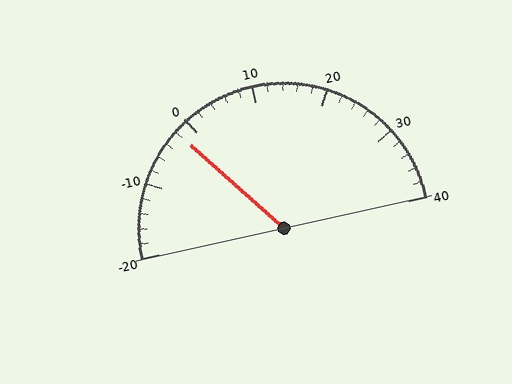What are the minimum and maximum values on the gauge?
The gauge ranges from -20 to 40.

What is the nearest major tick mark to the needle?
The nearest major tick mark is 0.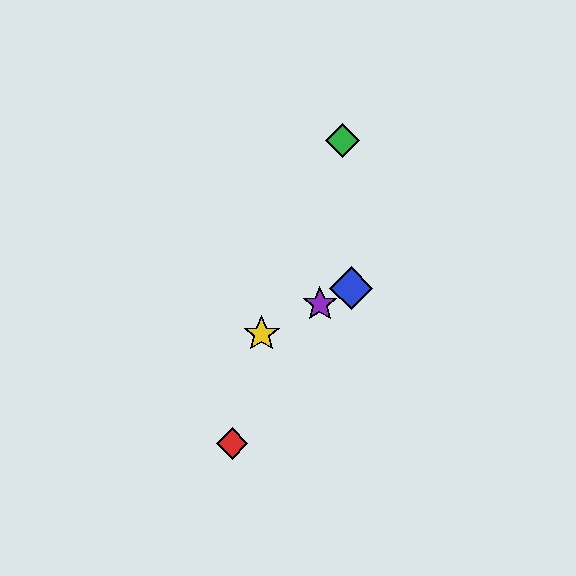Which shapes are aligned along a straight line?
The blue diamond, the yellow star, the purple star are aligned along a straight line.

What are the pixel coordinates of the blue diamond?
The blue diamond is at (351, 288).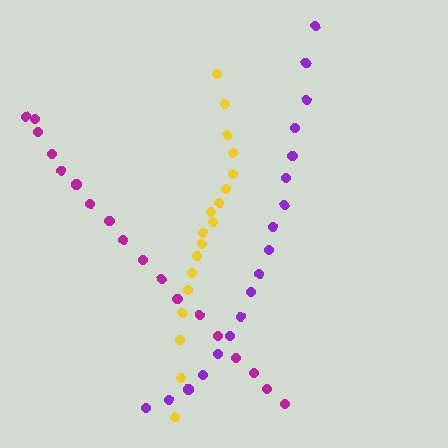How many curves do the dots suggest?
There are 3 distinct paths.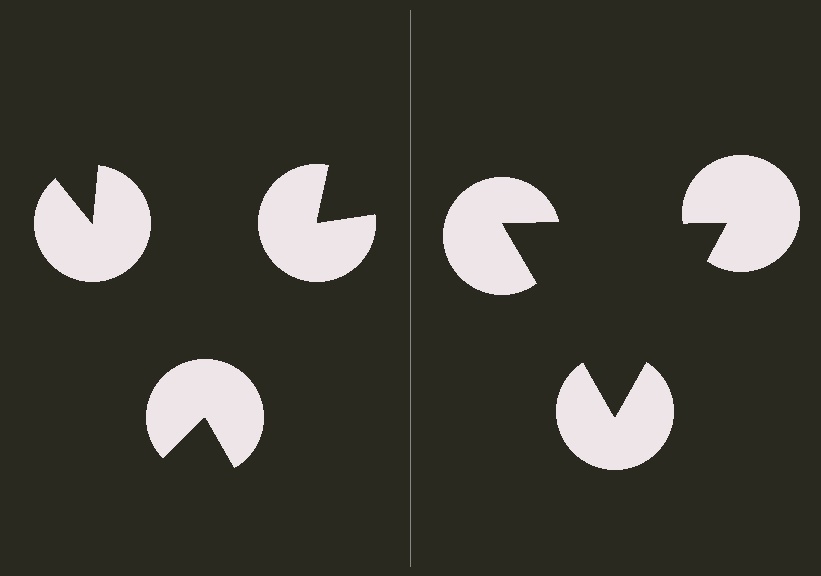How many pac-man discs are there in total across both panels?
6 — 3 on each side.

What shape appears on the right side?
An illusory triangle.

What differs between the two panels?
The pac-man discs are positioned identically on both sides; only the wedge orientations differ. On the right they align to a triangle; on the left they are misaligned.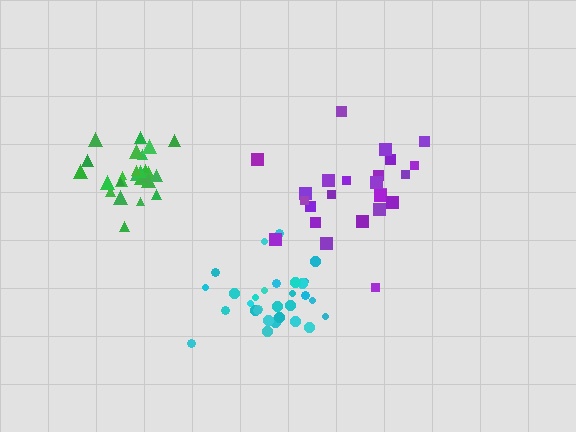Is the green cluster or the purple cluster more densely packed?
Green.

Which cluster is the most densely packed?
Green.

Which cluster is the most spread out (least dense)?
Purple.